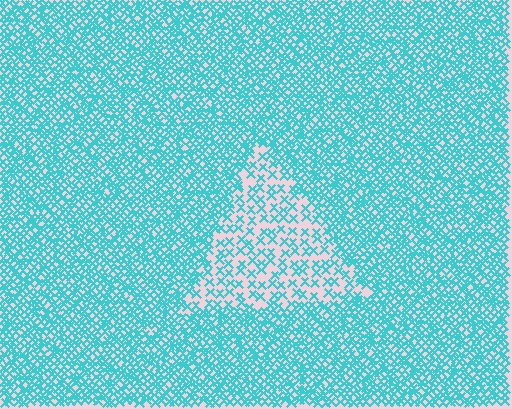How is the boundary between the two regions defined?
The boundary is defined by a change in element density (approximately 2.4x ratio). All elements are the same color, size, and shape.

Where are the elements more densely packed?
The elements are more densely packed outside the triangle boundary.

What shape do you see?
I see a triangle.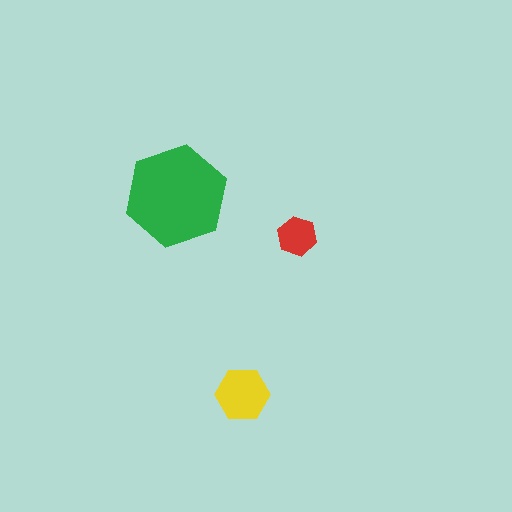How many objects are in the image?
There are 3 objects in the image.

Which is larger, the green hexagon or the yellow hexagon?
The green one.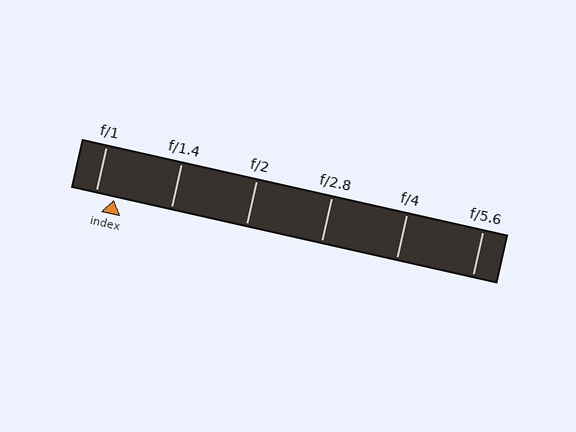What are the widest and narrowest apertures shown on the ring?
The widest aperture shown is f/1 and the narrowest is f/5.6.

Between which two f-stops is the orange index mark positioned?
The index mark is between f/1 and f/1.4.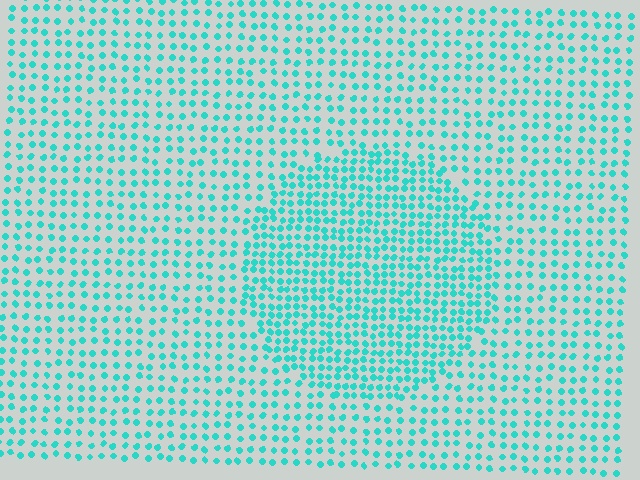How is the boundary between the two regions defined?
The boundary is defined by a change in element density (approximately 1.7x ratio). All elements are the same color, size, and shape.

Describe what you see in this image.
The image contains small cyan elements arranged at two different densities. A circle-shaped region is visible where the elements are more densely packed than the surrounding area.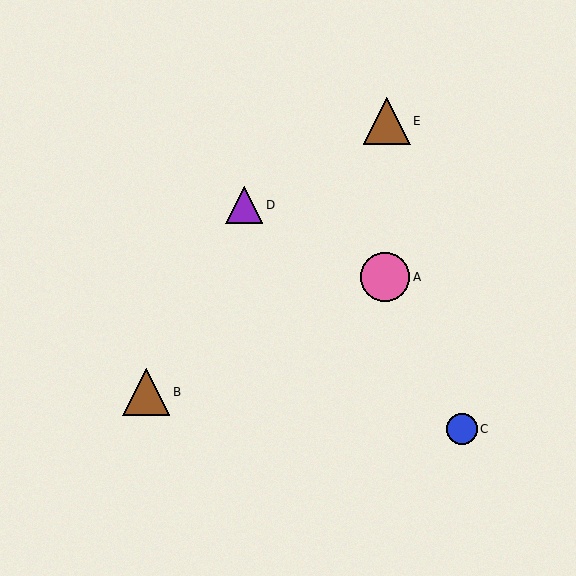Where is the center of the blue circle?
The center of the blue circle is at (462, 429).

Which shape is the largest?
The pink circle (labeled A) is the largest.